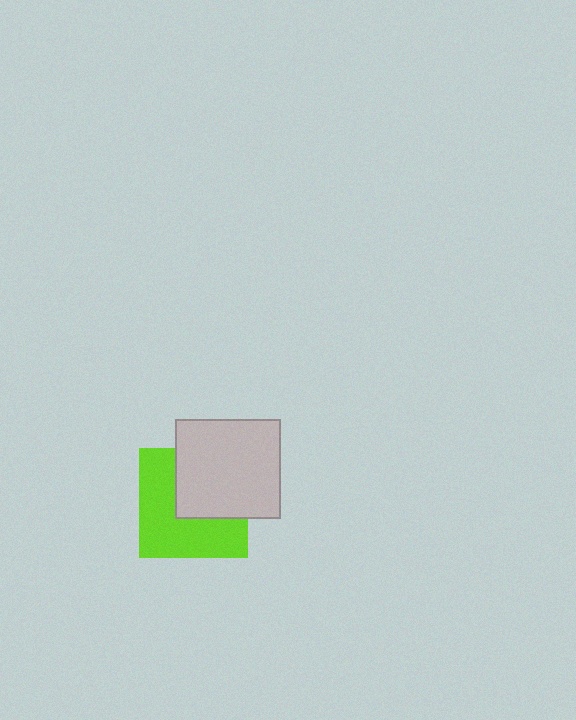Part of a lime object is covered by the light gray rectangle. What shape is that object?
It is a square.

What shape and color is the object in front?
The object in front is a light gray rectangle.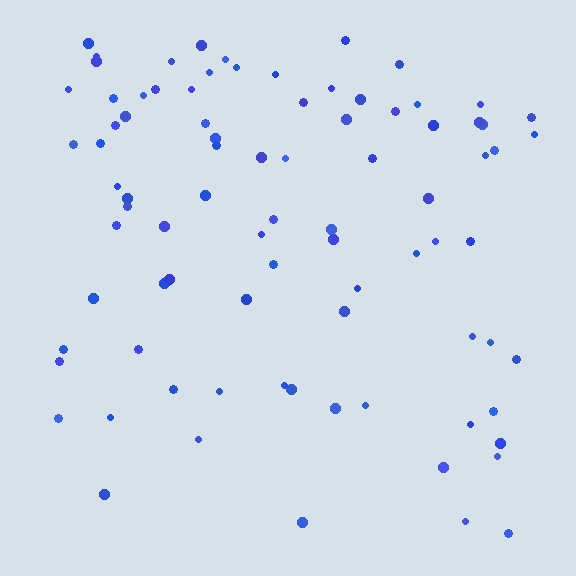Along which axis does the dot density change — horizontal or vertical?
Vertical.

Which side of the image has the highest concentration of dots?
The top.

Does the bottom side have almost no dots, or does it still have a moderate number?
Still a moderate number, just noticeably fewer than the top.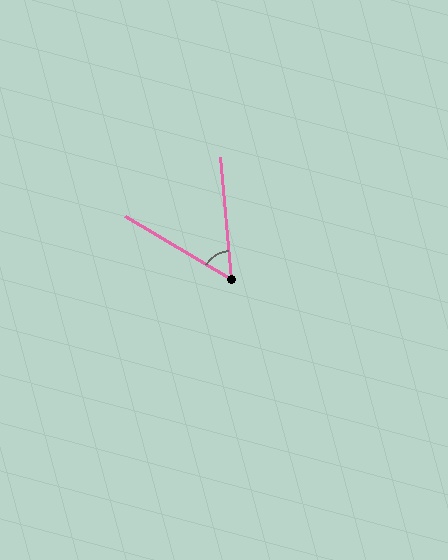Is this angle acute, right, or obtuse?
It is acute.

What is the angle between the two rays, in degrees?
Approximately 54 degrees.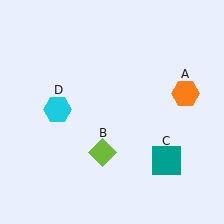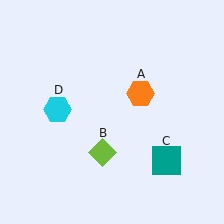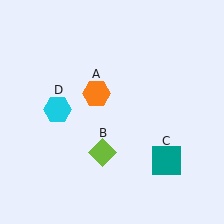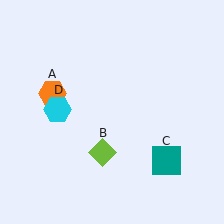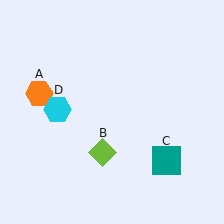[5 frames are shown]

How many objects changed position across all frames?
1 object changed position: orange hexagon (object A).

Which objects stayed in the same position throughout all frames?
Lime diamond (object B) and teal square (object C) and cyan hexagon (object D) remained stationary.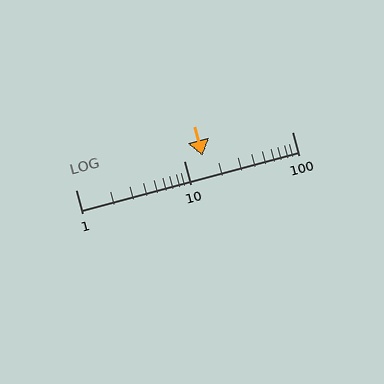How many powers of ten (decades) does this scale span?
The scale spans 2 decades, from 1 to 100.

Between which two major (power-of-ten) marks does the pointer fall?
The pointer is between 10 and 100.